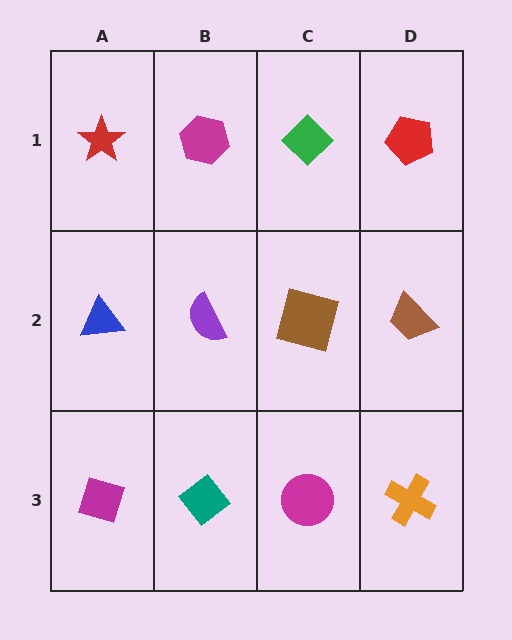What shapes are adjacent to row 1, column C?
A brown square (row 2, column C), a magenta hexagon (row 1, column B), a red pentagon (row 1, column D).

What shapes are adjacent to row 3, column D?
A brown trapezoid (row 2, column D), a magenta circle (row 3, column C).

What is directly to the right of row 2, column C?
A brown trapezoid.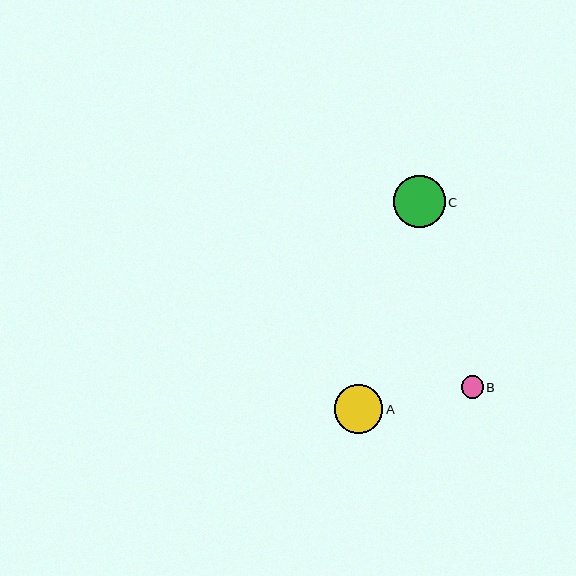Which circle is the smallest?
Circle B is the smallest with a size of approximately 22 pixels.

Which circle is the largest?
Circle C is the largest with a size of approximately 51 pixels.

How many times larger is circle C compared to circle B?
Circle C is approximately 2.3 times the size of circle B.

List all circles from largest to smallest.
From largest to smallest: C, A, B.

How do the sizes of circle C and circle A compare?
Circle C and circle A are approximately the same size.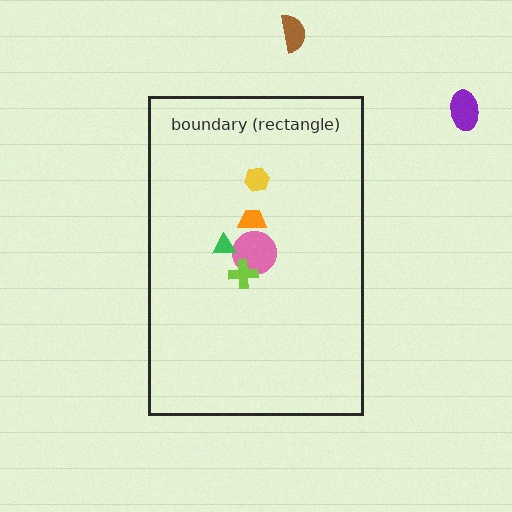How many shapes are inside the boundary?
5 inside, 2 outside.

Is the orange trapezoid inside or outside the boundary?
Inside.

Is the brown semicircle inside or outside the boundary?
Outside.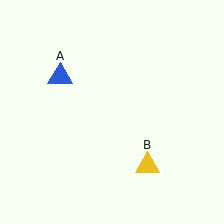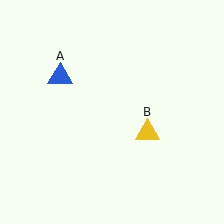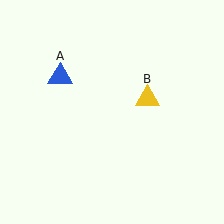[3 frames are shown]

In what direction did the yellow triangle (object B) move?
The yellow triangle (object B) moved up.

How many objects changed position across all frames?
1 object changed position: yellow triangle (object B).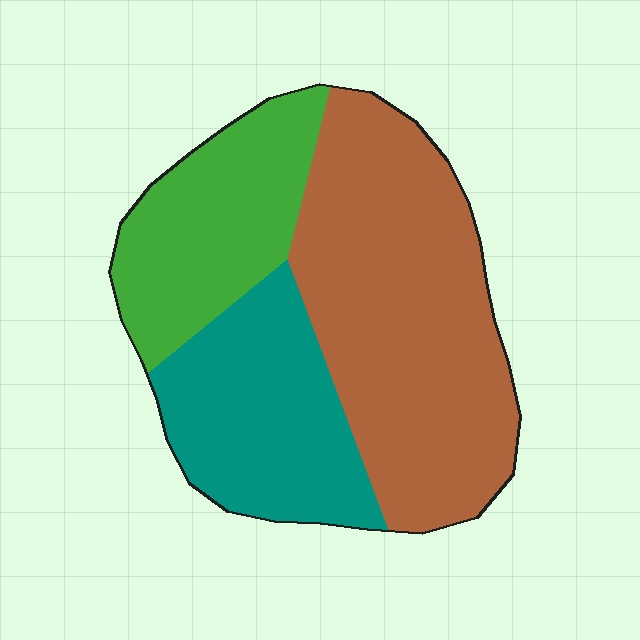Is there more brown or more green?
Brown.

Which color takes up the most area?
Brown, at roughly 50%.